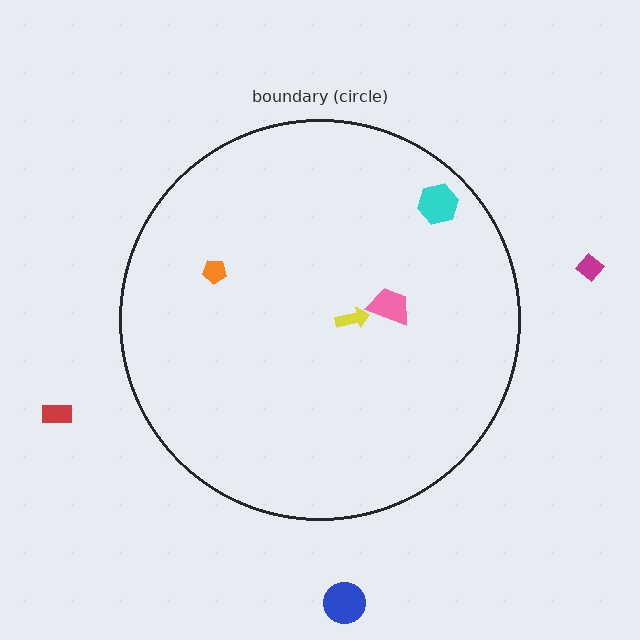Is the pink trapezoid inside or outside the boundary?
Inside.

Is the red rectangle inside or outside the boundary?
Outside.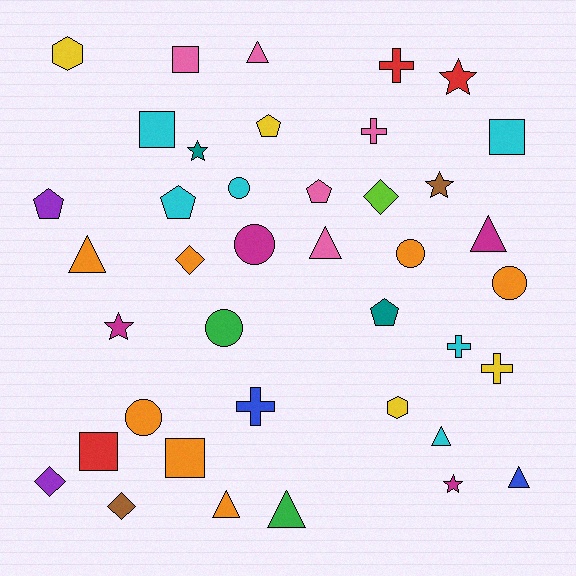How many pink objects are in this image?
There are 5 pink objects.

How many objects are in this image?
There are 40 objects.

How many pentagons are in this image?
There are 5 pentagons.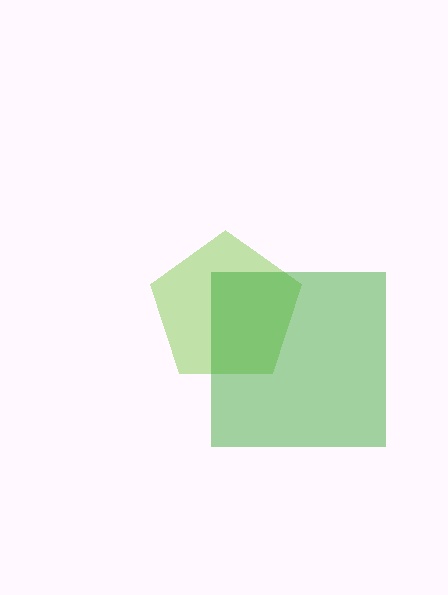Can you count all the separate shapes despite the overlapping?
Yes, there are 2 separate shapes.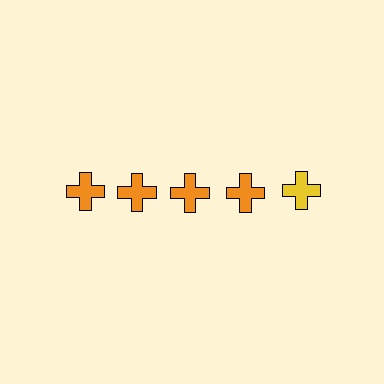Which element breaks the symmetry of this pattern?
The yellow cross in the top row, rightmost column breaks the symmetry. All other shapes are orange crosses.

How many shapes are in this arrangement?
There are 5 shapes arranged in a grid pattern.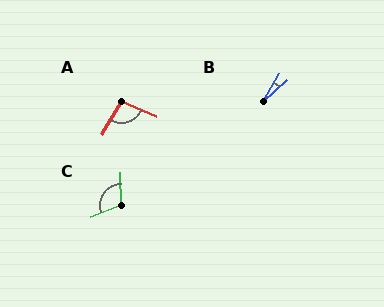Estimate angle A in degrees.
Approximately 99 degrees.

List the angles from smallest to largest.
B (18°), A (99°), C (111°).